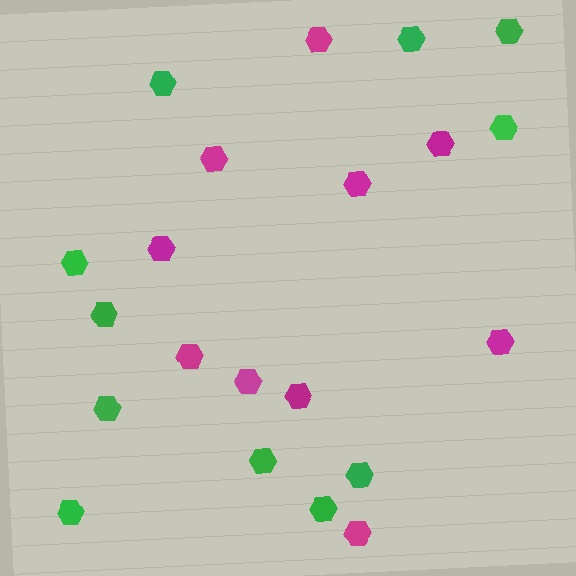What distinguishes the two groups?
There are 2 groups: one group of green hexagons (11) and one group of magenta hexagons (10).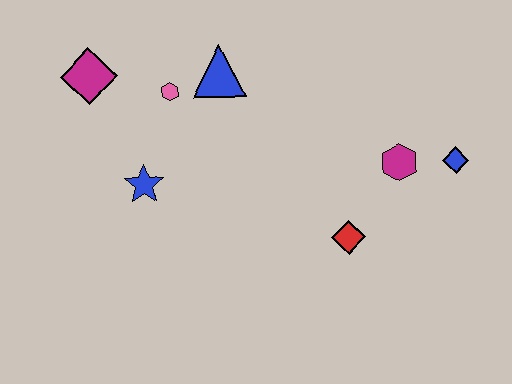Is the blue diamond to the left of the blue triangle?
No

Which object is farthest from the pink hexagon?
The blue diamond is farthest from the pink hexagon.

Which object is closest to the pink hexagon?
The blue triangle is closest to the pink hexagon.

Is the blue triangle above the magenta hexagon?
Yes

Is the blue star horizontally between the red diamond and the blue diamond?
No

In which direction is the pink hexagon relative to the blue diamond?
The pink hexagon is to the left of the blue diamond.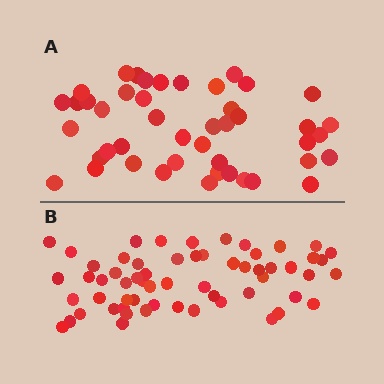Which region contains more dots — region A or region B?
Region B (the bottom region) has more dots.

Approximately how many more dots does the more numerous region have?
Region B has approximately 15 more dots than region A.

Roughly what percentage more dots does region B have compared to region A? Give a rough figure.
About 35% more.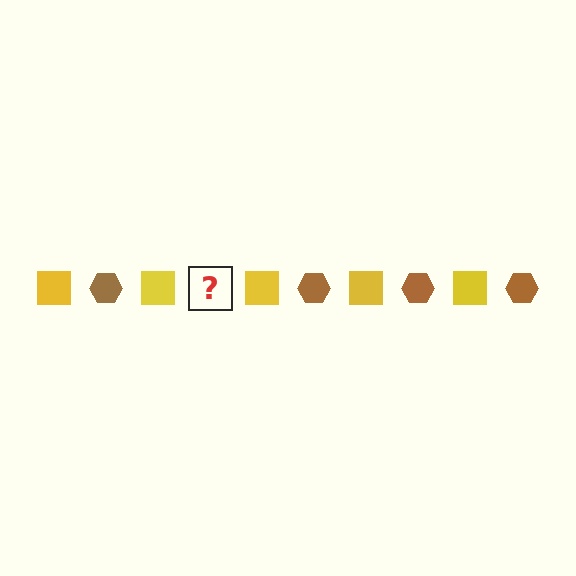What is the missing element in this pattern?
The missing element is a brown hexagon.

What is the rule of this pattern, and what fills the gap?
The rule is that the pattern alternates between yellow square and brown hexagon. The gap should be filled with a brown hexagon.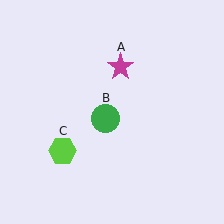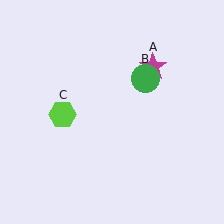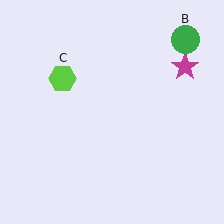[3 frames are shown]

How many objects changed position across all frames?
3 objects changed position: magenta star (object A), green circle (object B), lime hexagon (object C).